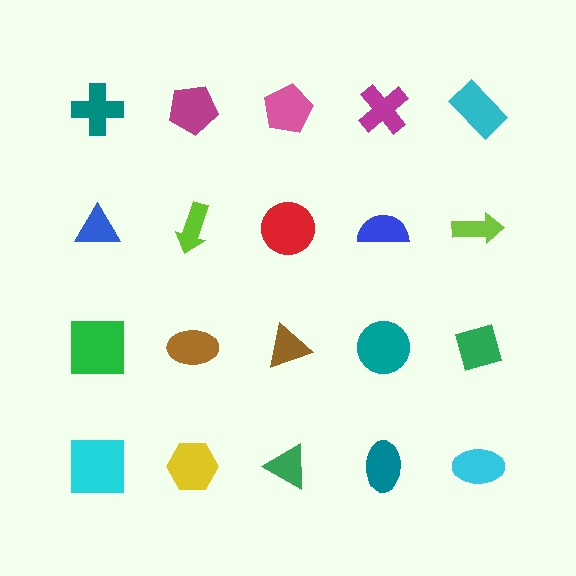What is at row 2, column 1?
A blue triangle.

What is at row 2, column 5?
A lime arrow.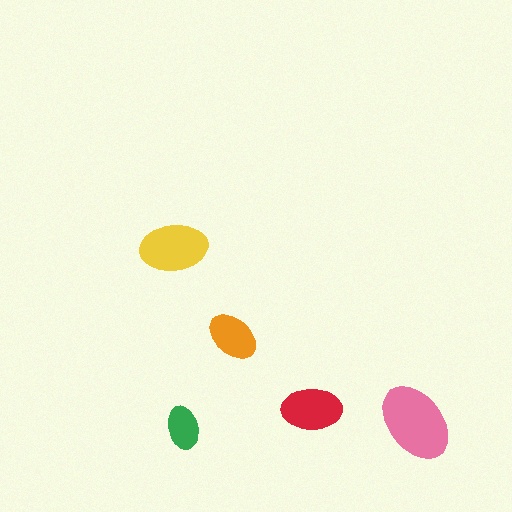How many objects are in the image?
There are 5 objects in the image.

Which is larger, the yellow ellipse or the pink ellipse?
The pink one.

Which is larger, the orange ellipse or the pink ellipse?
The pink one.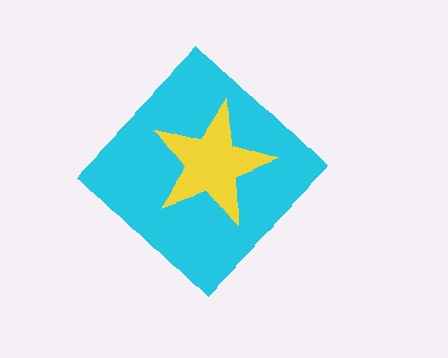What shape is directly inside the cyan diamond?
The yellow star.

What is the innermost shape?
The yellow star.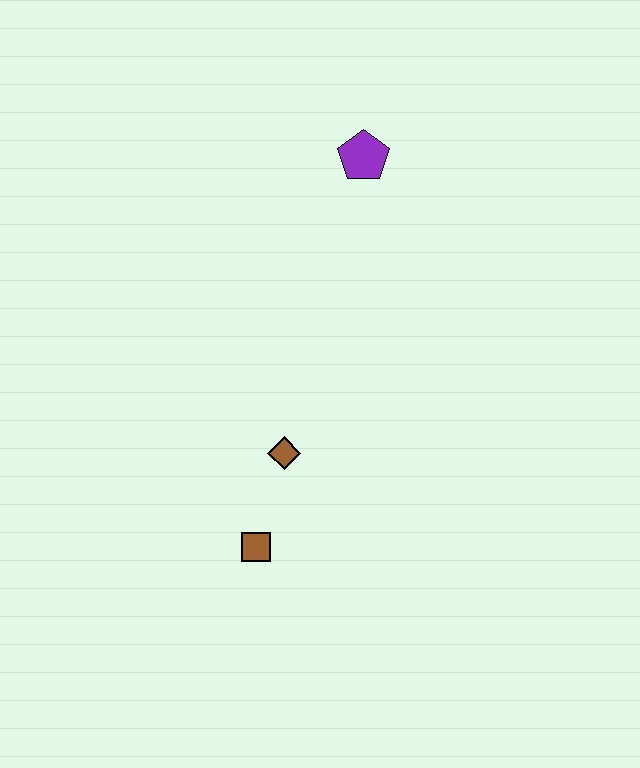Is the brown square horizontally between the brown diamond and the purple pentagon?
No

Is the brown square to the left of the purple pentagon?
Yes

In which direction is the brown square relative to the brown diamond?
The brown square is below the brown diamond.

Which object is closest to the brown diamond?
The brown square is closest to the brown diamond.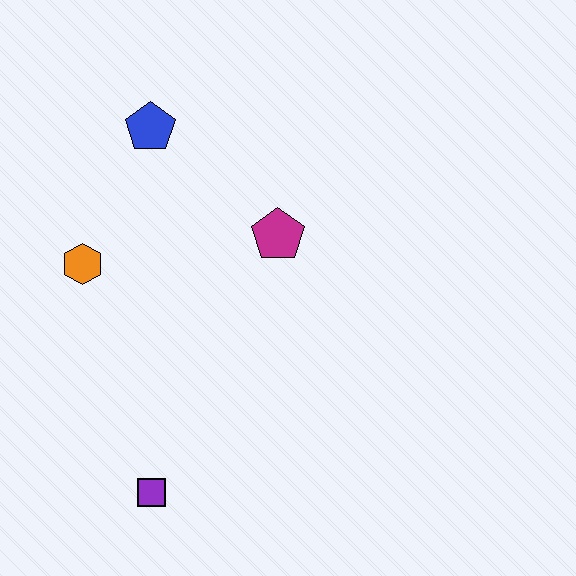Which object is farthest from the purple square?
The blue pentagon is farthest from the purple square.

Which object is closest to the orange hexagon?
The blue pentagon is closest to the orange hexagon.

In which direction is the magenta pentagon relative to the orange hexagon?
The magenta pentagon is to the right of the orange hexagon.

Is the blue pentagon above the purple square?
Yes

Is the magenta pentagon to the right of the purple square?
Yes